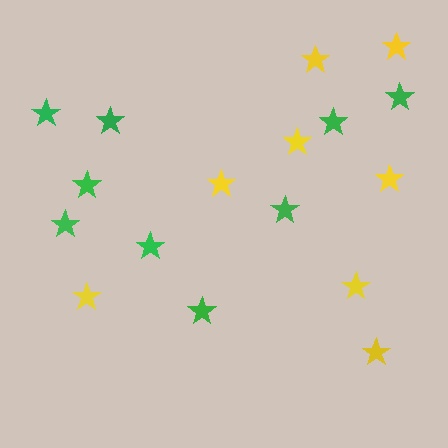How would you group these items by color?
There are 2 groups: one group of yellow stars (8) and one group of green stars (9).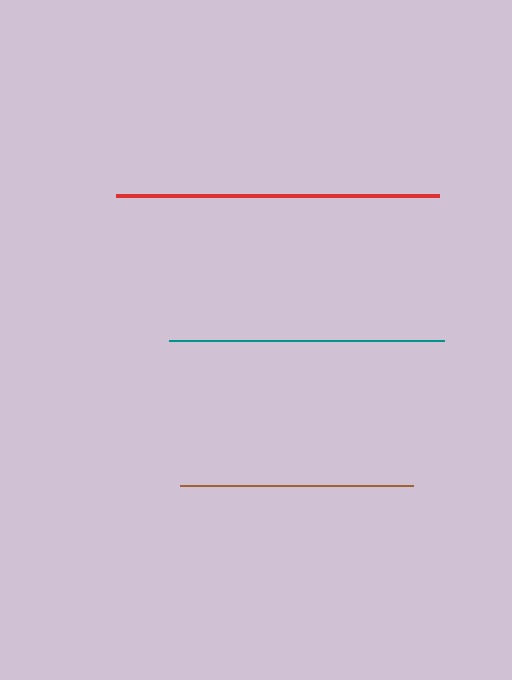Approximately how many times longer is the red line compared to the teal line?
The red line is approximately 1.2 times the length of the teal line.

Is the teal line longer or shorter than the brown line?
The teal line is longer than the brown line.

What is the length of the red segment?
The red segment is approximately 323 pixels long.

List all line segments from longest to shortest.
From longest to shortest: red, teal, brown.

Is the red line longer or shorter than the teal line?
The red line is longer than the teal line.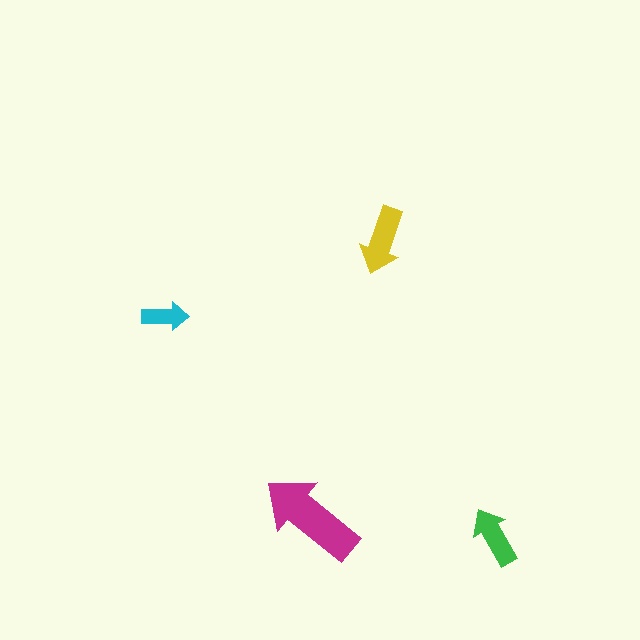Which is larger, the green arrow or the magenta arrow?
The magenta one.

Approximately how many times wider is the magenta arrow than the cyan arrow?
About 2 times wider.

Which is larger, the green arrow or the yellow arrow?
The yellow one.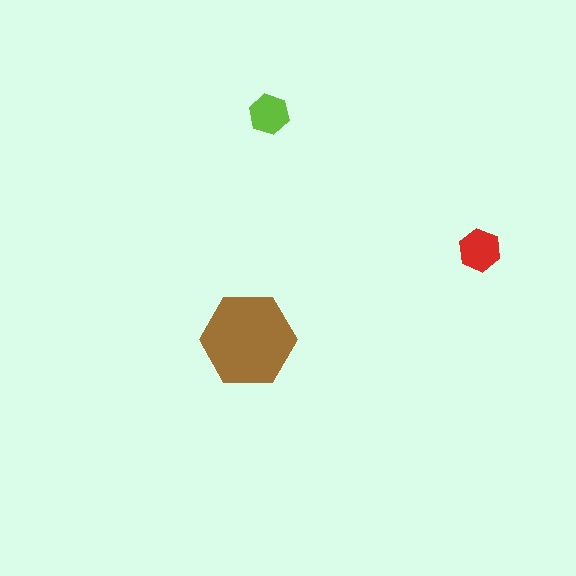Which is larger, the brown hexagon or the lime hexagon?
The brown one.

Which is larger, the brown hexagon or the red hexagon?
The brown one.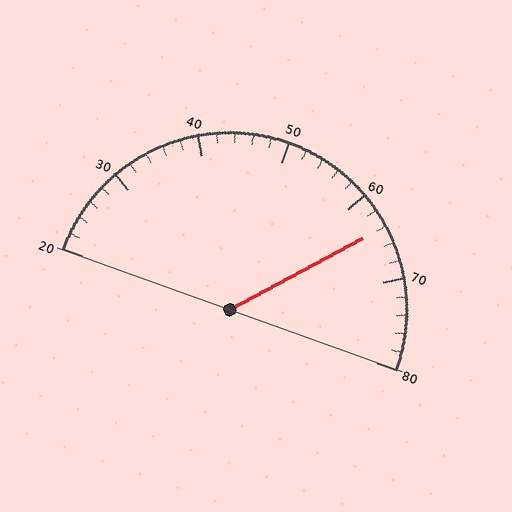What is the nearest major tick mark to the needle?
The nearest major tick mark is 60.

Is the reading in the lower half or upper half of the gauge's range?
The reading is in the upper half of the range (20 to 80).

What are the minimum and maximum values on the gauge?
The gauge ranges from 20 to 80.